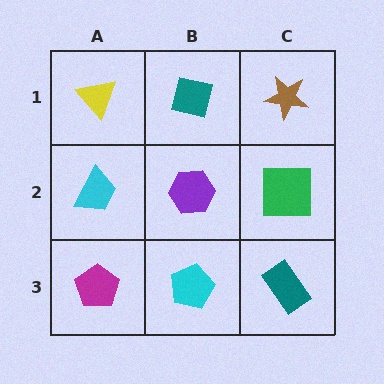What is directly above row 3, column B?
A purple hexagon.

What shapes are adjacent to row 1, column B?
A purple hexagon (row 2, column B), a yellow triangle (row 1, column A), a brown star (row 1, column C).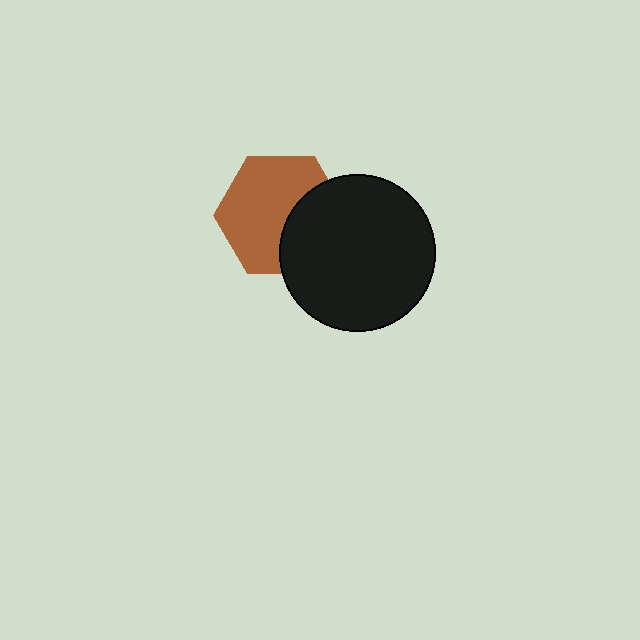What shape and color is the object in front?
The object in front is a black circle.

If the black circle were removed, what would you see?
You would see the complete brown hexagon.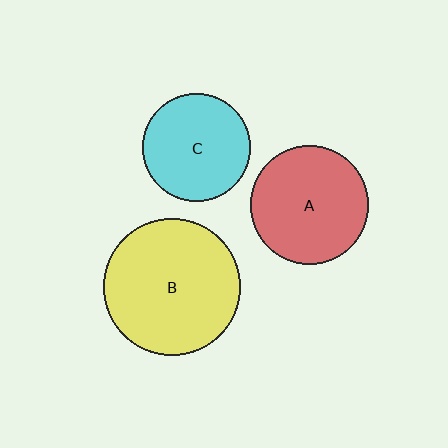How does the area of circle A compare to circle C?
Approximately 1.2 times.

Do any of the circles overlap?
No, none of the circles overlap.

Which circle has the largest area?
Circle B (yellow).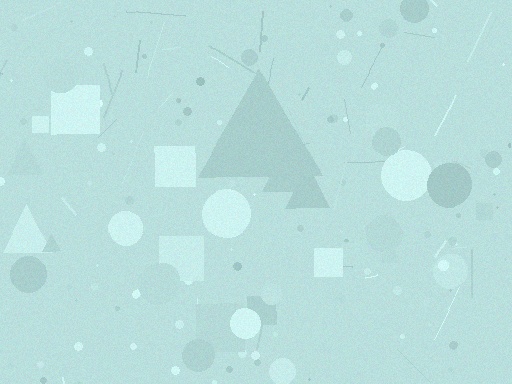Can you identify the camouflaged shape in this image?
The camouflaged shape is a triangle.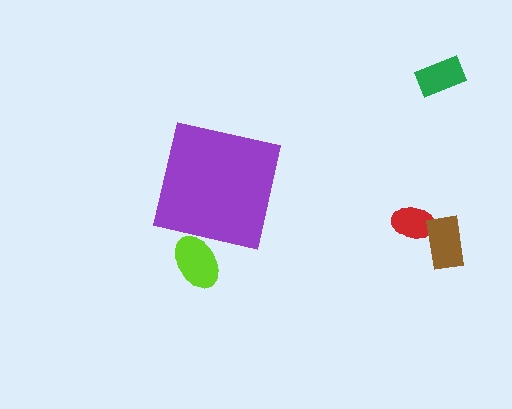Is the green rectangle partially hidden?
No, the green rectangle is fully visible.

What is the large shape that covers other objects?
A purple square.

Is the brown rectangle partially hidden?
No, the brown rectangle is fully visible.